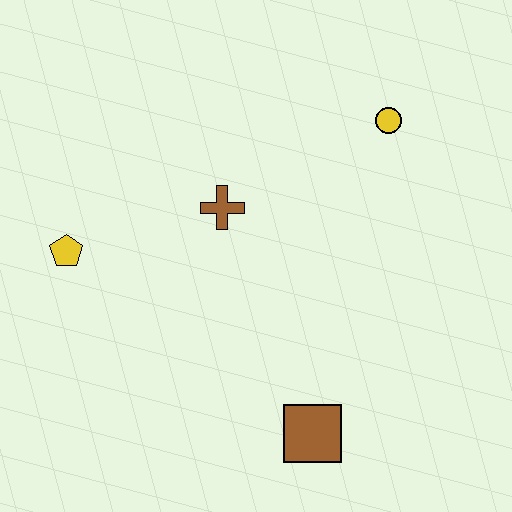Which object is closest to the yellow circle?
The brown cross is closest to the yellow circle.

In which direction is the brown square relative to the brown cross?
The brown square is below the brown cross.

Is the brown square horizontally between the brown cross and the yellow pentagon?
No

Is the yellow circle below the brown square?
No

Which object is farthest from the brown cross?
The brown square is farthest from the brown cross.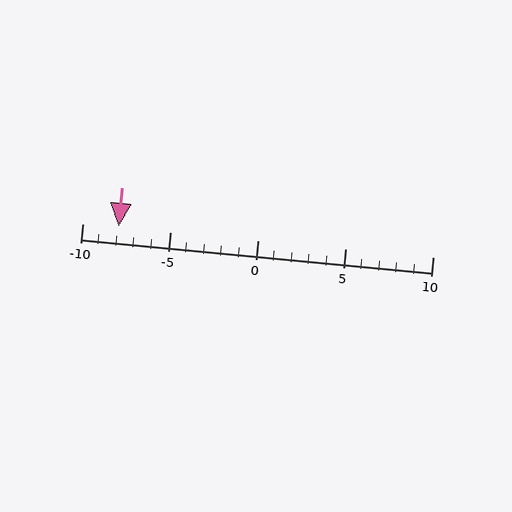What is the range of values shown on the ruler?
The ruler shows values from -10 to 10.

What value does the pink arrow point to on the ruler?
The pink arrow points to approximately -8.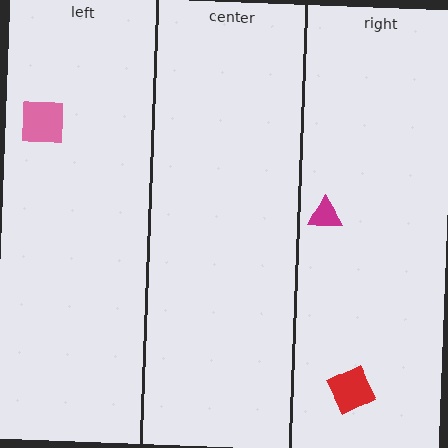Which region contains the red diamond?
The right region.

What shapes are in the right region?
The red diamond, the magenta triangle.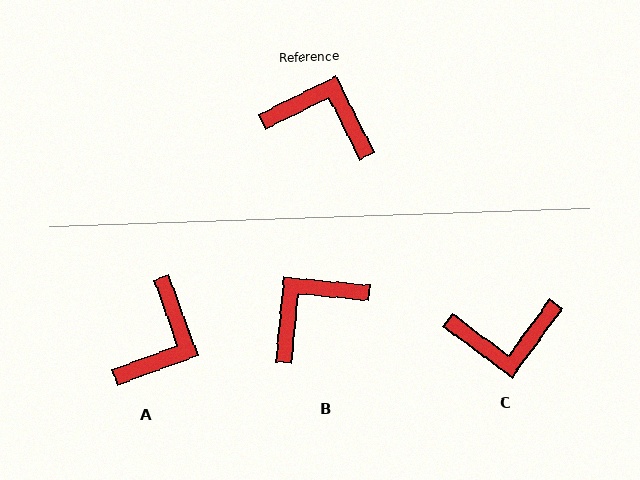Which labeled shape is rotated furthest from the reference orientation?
C, about 153 degrees away.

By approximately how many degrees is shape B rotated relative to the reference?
Approximately 58 degrees counter-clockwise.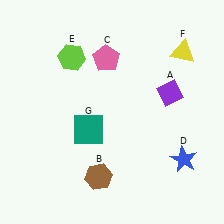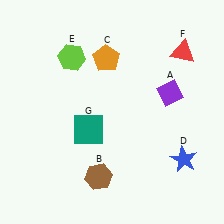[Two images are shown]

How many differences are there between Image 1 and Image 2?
There are 2 differences between the two images.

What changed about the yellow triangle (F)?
In Image 1, F is yellow. In Image 2, it changed to red.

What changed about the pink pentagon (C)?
In Image 1, C is pink. In Image 2, it changed to orange.